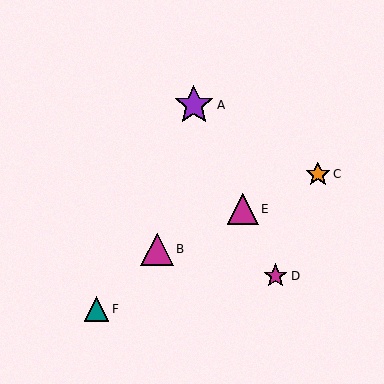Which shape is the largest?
The purple star (labeled A) is the largest.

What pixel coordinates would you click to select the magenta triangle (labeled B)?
Click at (157, 249) to select the magenta triangle B.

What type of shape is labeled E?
Shape E is a magenta triangle.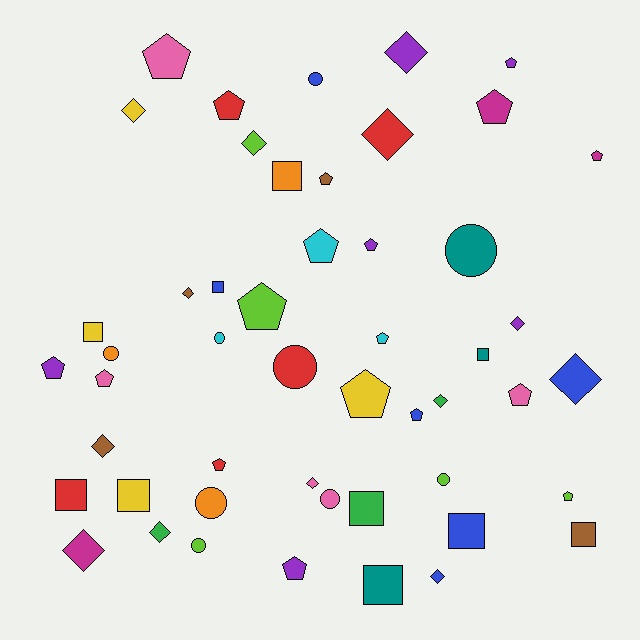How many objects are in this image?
There are 50 objects.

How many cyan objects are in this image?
There are 3 cyan objects.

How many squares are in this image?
There are 10 squares.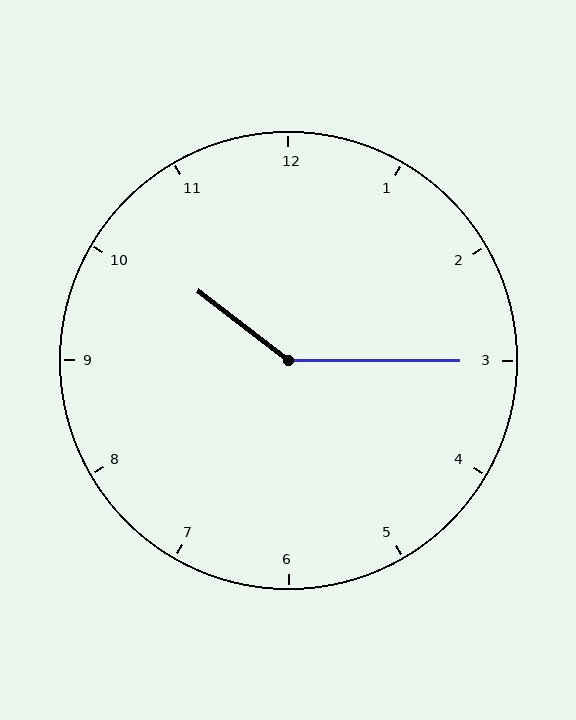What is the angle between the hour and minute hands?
Approximately 142 degrees.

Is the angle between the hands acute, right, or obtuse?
It is obtuse.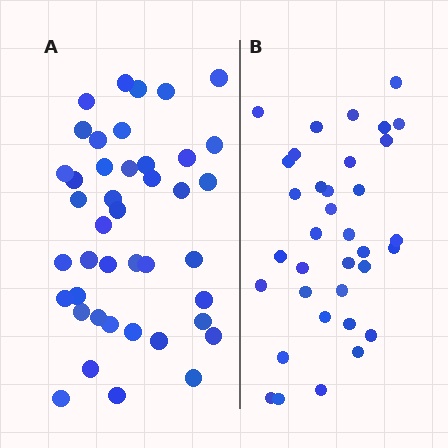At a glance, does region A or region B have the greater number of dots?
Region A (the left region) has more dots.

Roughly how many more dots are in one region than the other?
Region A has roughly 8 or so more dots than region B.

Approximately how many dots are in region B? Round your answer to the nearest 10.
About 40 dots. (The exact count is 35, which rounds to 40.)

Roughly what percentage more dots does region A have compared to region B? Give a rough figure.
About 20% more.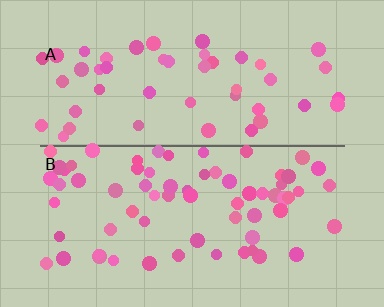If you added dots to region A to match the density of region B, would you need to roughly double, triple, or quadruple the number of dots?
Approximately double.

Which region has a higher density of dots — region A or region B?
B (the bottom).